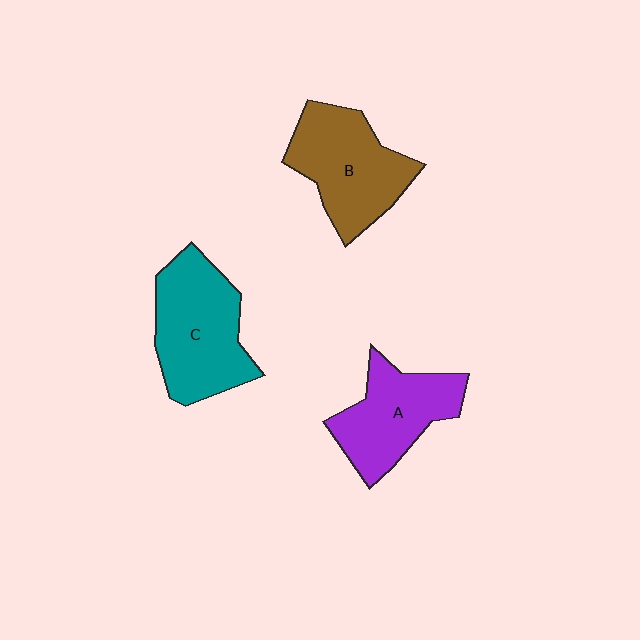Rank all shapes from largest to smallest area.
From largest to smallest: C (teal), B (brown), A (purple).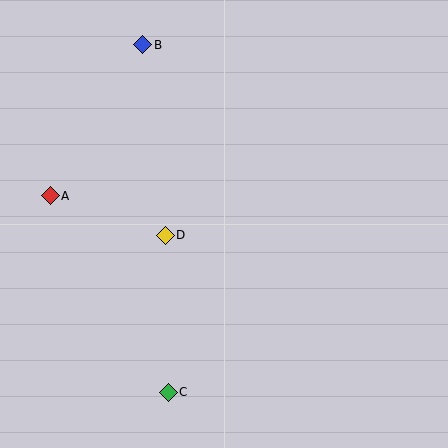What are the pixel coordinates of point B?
Point B is at (143, 45).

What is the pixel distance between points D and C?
The distance between D and C is 157 pixels.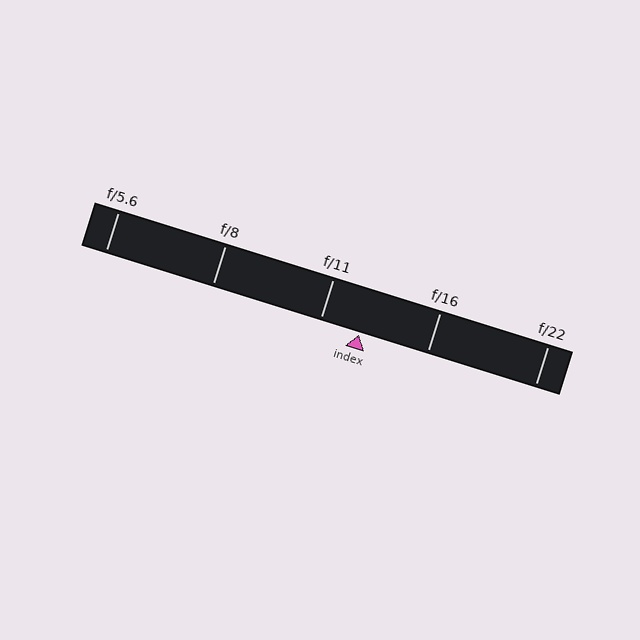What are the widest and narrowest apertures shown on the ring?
The widest aperture shown is f/5.6 and the narrowest is f/22.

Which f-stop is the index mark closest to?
The index mark is closest to f/11.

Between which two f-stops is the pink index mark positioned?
The index mark is between f/11 and f/16.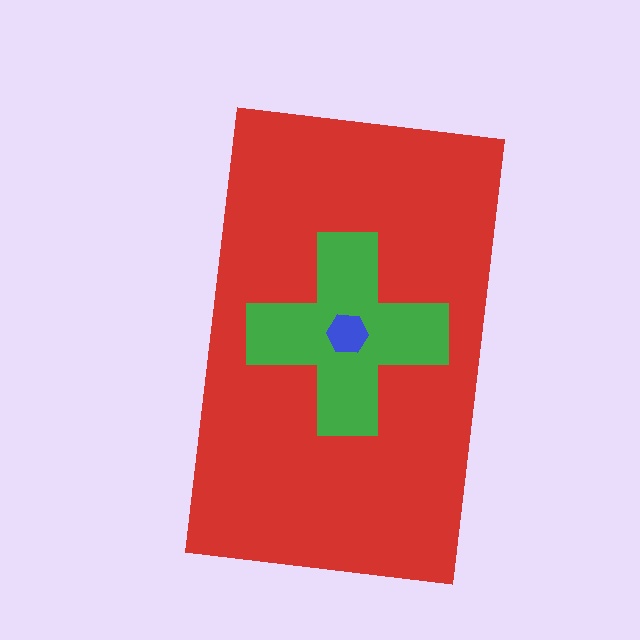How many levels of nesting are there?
3.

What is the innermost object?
The blue hexagon.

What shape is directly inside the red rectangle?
The green cross.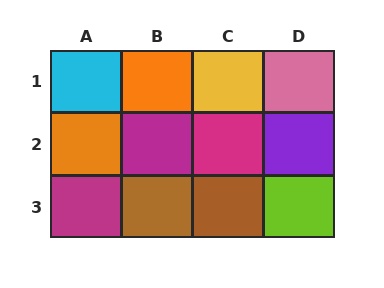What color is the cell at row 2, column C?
Magenta.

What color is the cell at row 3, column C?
Brown.